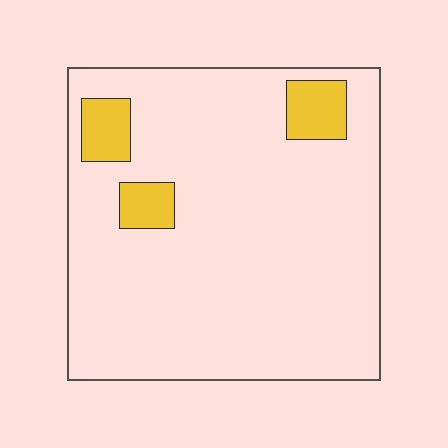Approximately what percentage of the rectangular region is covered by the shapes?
Approximately 10%.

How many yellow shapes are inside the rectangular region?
3.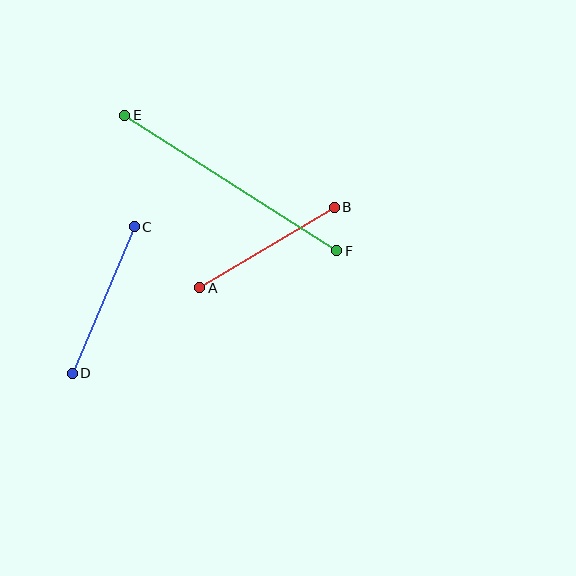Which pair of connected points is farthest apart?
Points E and F are farthest apart.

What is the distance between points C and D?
The distance is approximately 159 pixels.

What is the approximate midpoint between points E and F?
The midpoint is at approximately (231, 183) pixels.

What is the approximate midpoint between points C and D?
The midpoint is at approximately (103, 300) pixels.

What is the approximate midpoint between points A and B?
The midpoint is at approximately (267, 248) pixels.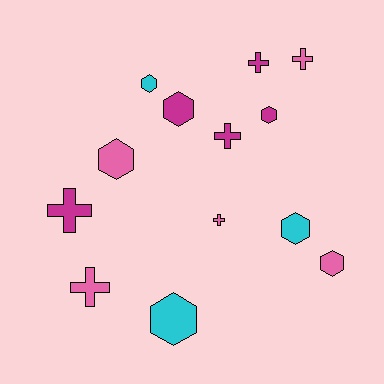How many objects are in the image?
There are 13 objects.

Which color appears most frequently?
Pink, with 5 objects.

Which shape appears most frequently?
Hexagon, with 7 objects.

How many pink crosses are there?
There are 3 pink crosses.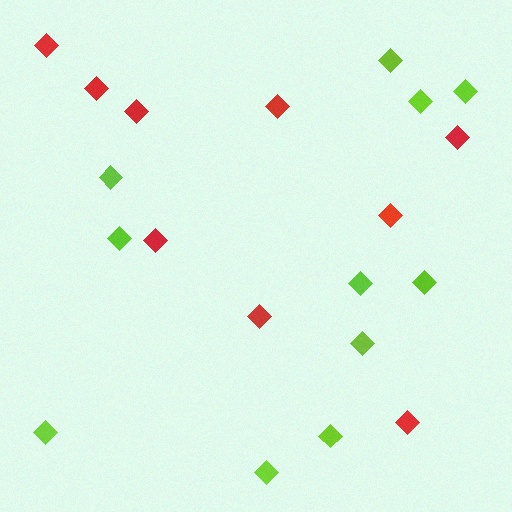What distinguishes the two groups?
There are 2 groups: one group of lime diamonds (11) and one group of red diamonds (9).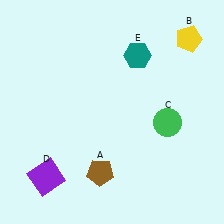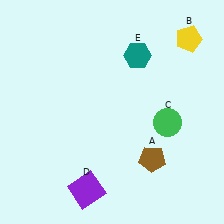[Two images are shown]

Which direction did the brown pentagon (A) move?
The brown pentagon (A) moved right.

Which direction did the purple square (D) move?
The purple square (D) moved right.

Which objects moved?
The objects that moved are: the brown pentagon (A), the purple square (D).